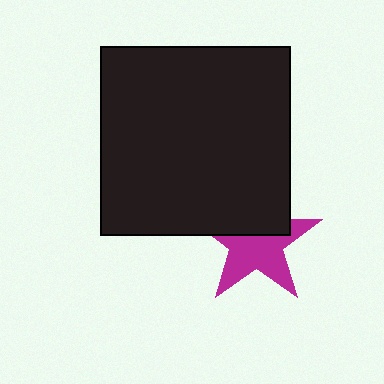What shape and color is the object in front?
The object in front is a black square.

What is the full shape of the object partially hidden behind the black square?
The partially hidden object is a magenta star.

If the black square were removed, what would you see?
You would see the complete magenta star.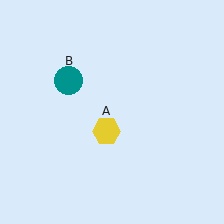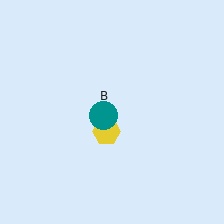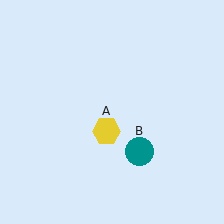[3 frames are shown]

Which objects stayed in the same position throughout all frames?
Yellow hexagon (object A) remained stationary.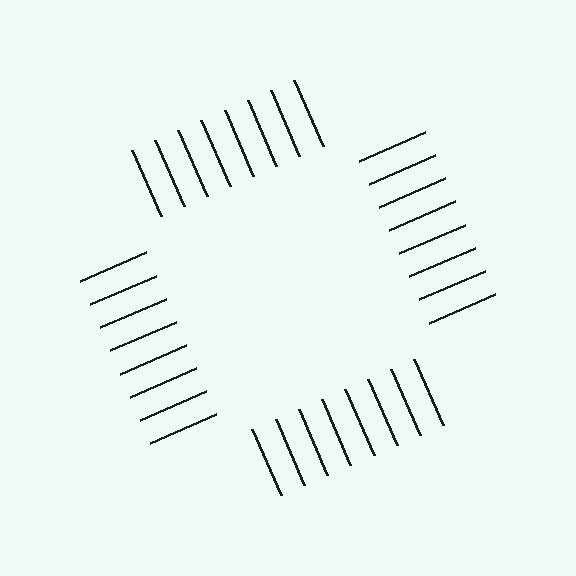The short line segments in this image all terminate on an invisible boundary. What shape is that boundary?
An illusory square — the line segments terminate on its edges but no continuous stroke is drawn.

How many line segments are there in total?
32 — 8 along each of the 4 edges.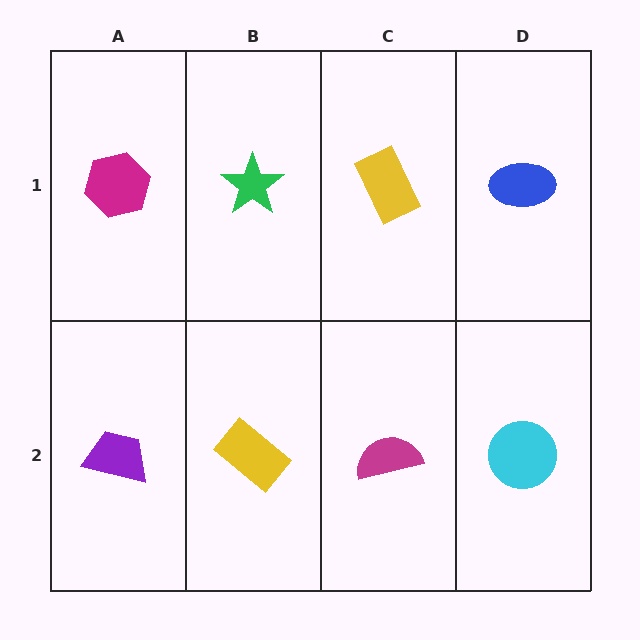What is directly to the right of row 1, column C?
A blue ellipse.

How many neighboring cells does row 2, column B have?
3.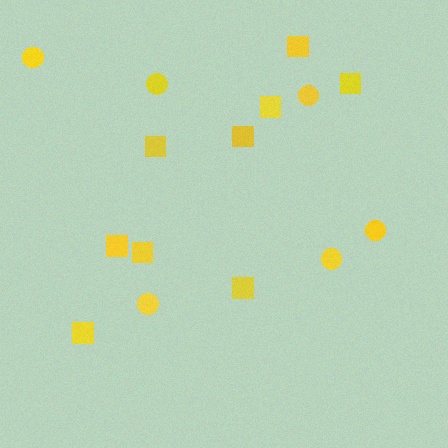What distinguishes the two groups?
There are 2 groups: one group of circles (6) and one group of squares (9).